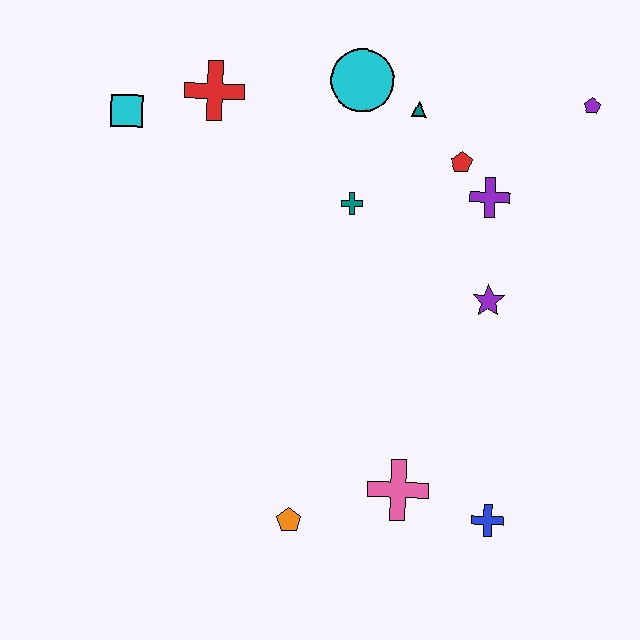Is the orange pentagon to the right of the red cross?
Yes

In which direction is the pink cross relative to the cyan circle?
The pink cross is below the cyan circle.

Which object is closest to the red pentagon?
The purple cross is closest to the red pentagon.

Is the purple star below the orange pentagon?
No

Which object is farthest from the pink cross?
The cyan square is farthest from the pink cross.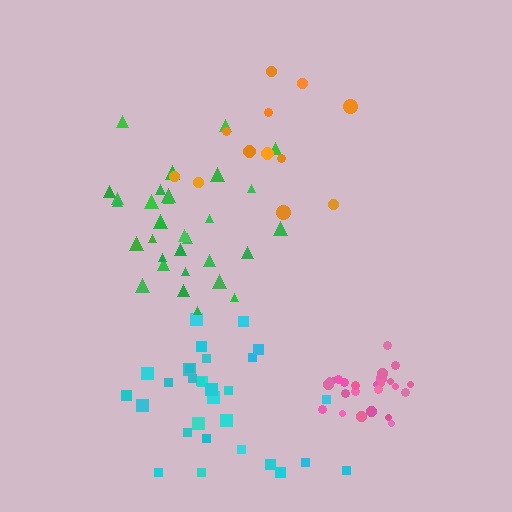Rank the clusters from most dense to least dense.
pink, green, cyan, orange.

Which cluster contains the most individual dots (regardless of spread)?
Green (32).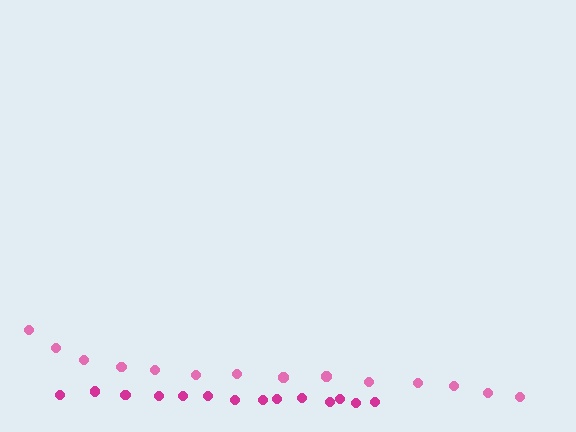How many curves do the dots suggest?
There are 2 distinct paths.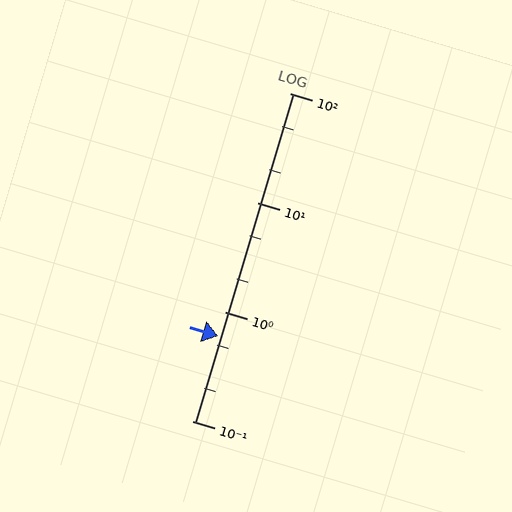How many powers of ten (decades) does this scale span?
The scale spans 3 decades, from 0.1 to 100.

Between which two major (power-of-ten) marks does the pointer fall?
The pointer is between 0.1 and 1.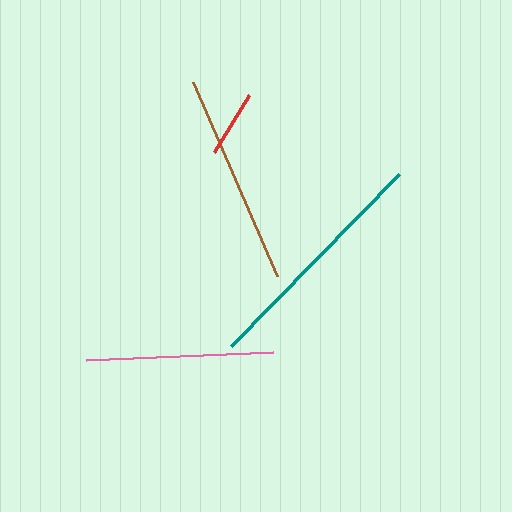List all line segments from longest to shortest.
From longest to shortest: teal, brown, pink, red.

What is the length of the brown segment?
The brown segment is approximately 212 pixels long.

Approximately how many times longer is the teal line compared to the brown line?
The teal line is approximately 1.1 times the length of the brown line.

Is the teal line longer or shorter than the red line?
The teal line is longer than the red line.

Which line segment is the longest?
The teal line is the longest at approximately 240 pixels.